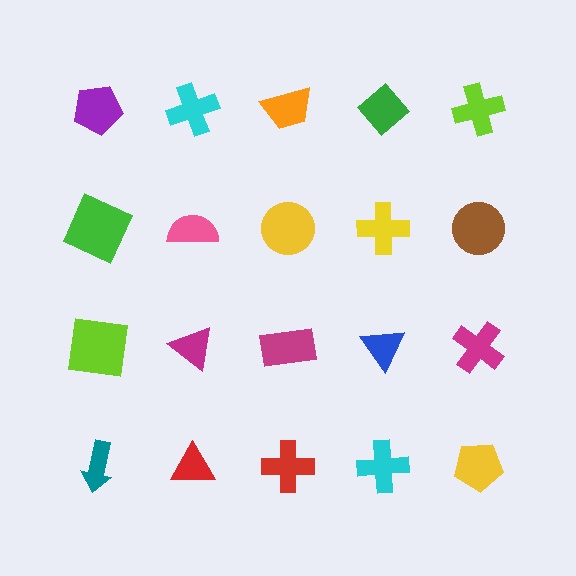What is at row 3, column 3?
A magenta rectangle.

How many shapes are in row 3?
5 shapes.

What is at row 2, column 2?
A pink semicircle.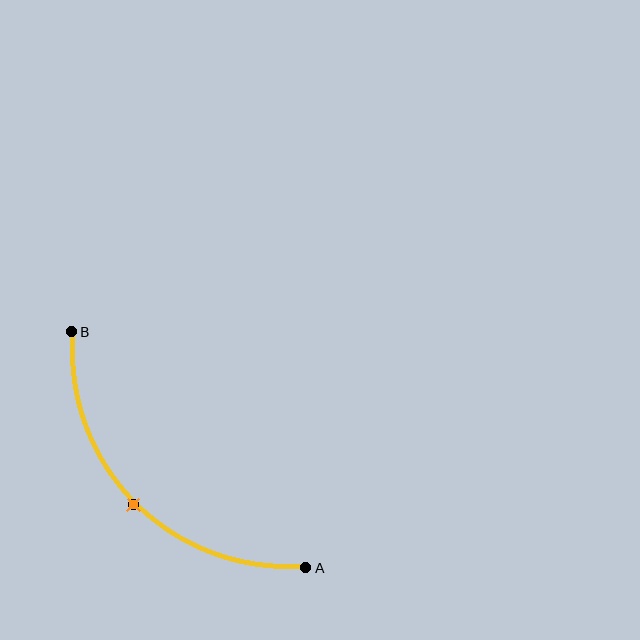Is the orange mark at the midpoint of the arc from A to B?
Yes. The orange mark lies on the arc at equal arc-length from both A and B — it is the arc midpoint.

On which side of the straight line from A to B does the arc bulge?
The arc bulges below and to the left of the straight line connecting A and B.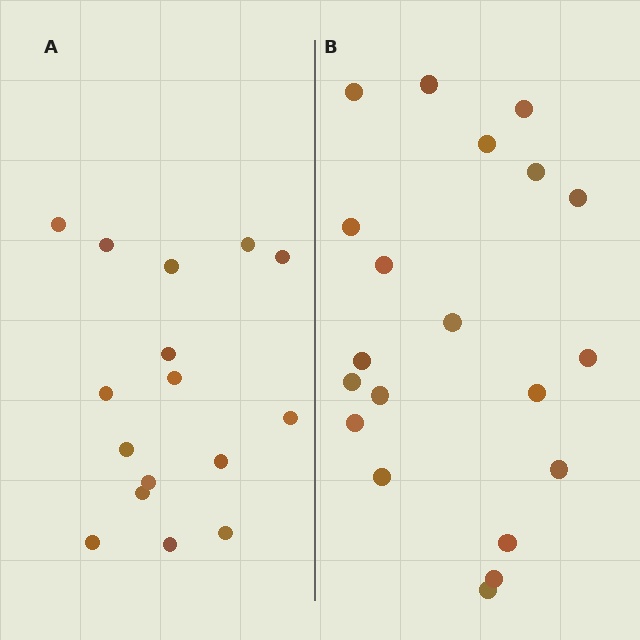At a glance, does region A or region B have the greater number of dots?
Region B (the right region) has more dots.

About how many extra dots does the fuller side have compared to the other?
Region B has about 4 more dots than region A.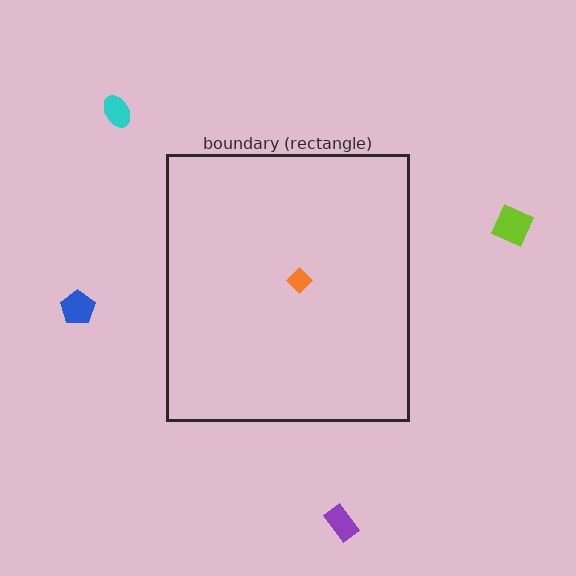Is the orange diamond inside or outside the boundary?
Inside.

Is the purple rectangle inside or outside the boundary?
Outside.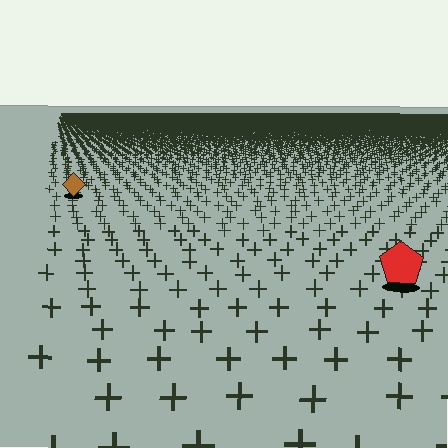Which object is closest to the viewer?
The red pentagon is closest. The texture marks near it are larger and more spread out.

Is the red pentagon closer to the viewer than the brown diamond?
Yes. The red pentagon is closer — you can tell from the texture gradient: the ground texture is coarser near it.